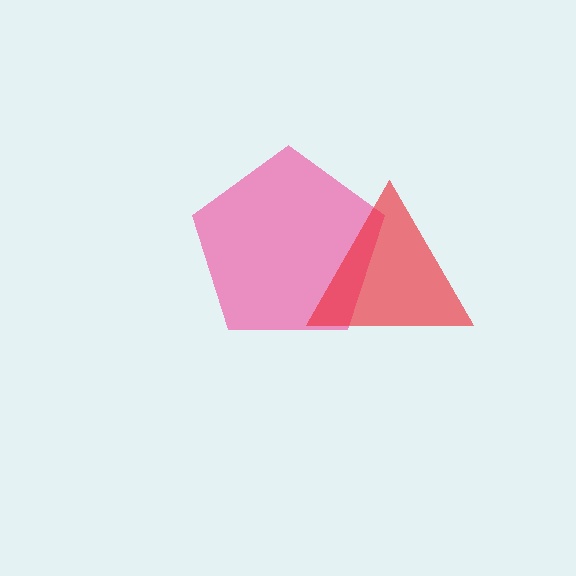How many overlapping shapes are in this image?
There are 2 overlapping shapes in the image.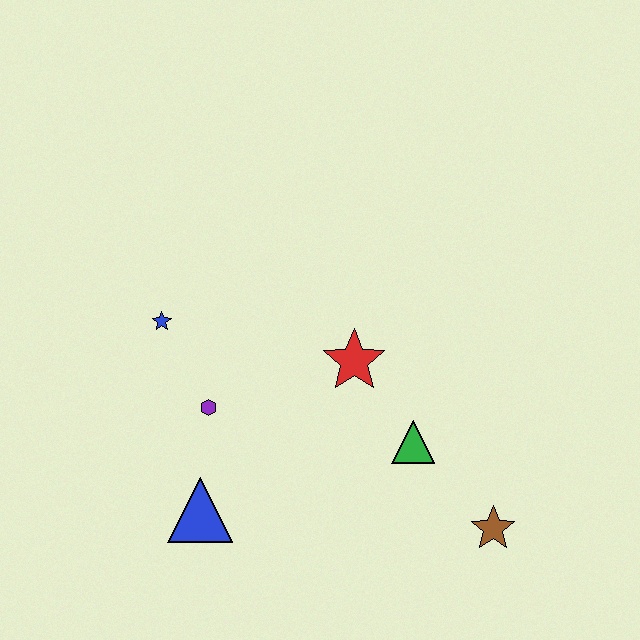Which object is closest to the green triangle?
The red star is closest to the green triangle.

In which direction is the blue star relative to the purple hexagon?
The blue star is above the purple hexagon.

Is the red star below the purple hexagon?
No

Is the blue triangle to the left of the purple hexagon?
Yes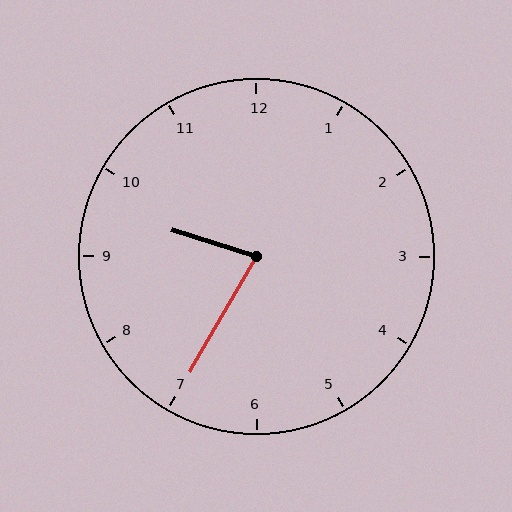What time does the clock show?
9:35.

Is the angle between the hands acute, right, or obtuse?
It is acute.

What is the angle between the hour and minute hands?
Approximately 78 degrees.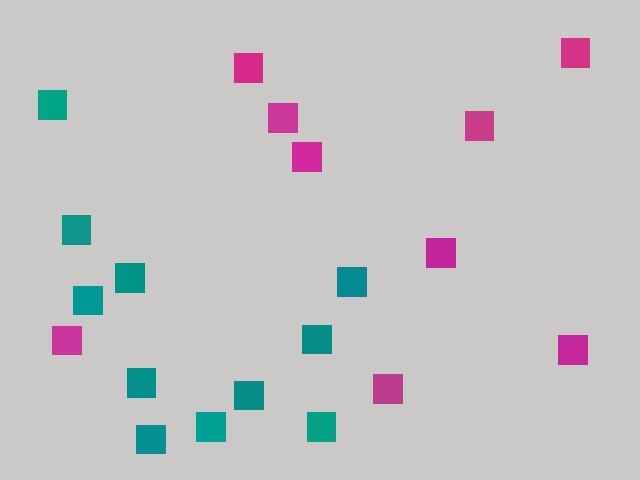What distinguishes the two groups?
There are 2 groups: one group of teal squares (11) and one group of magenta squares (9).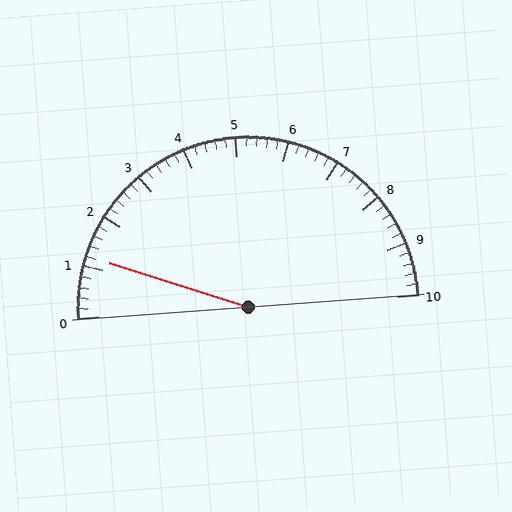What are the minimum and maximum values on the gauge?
The gauge ranges from 0 to 10.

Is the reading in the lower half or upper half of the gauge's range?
The reading is in the lower half of the range (0 to 10).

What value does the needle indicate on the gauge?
The needle indicates approximately 1.2.